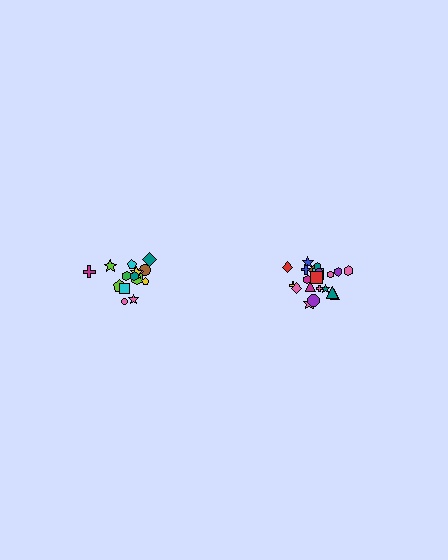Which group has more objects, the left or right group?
The right group.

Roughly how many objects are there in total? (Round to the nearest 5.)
Roughly 35 objects in total.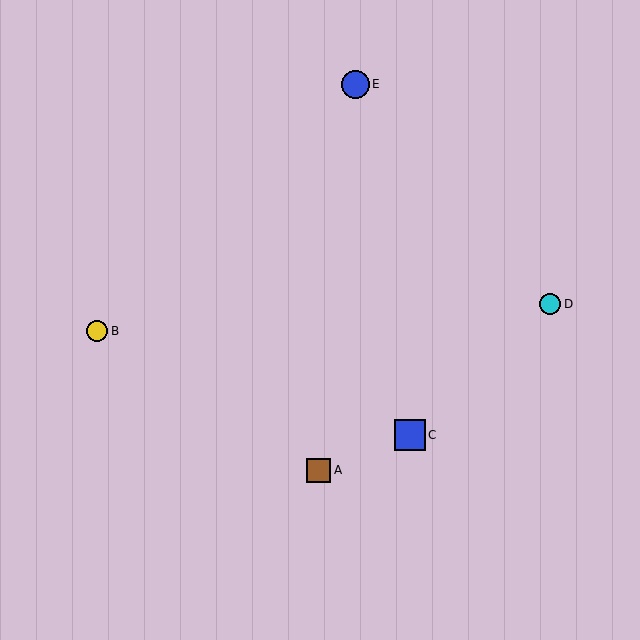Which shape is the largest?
The blue square (labeled C) is the largest.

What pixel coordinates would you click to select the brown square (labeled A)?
Click at (319, 470) to select the brown square A.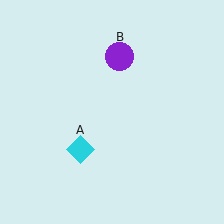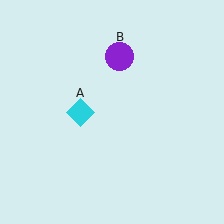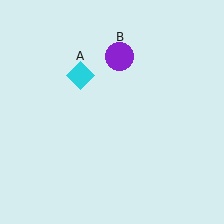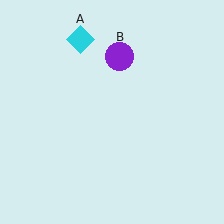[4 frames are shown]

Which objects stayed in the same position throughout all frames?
Purple circle (object B) remained stationary.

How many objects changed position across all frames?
1 object changed position: cyan diamond (object A).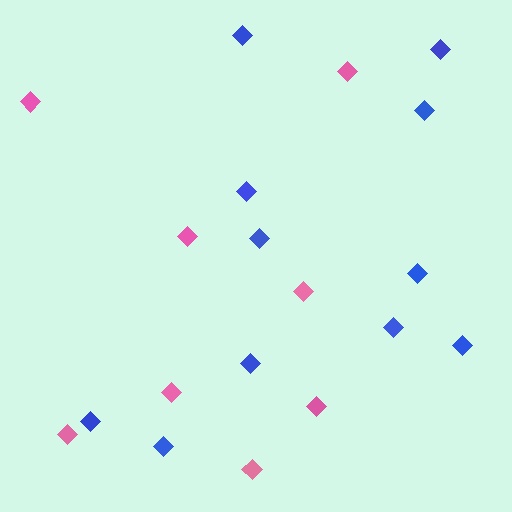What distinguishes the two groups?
There are 2 groups: one group of blue diamonds (11) and one group of pink diamonds (8).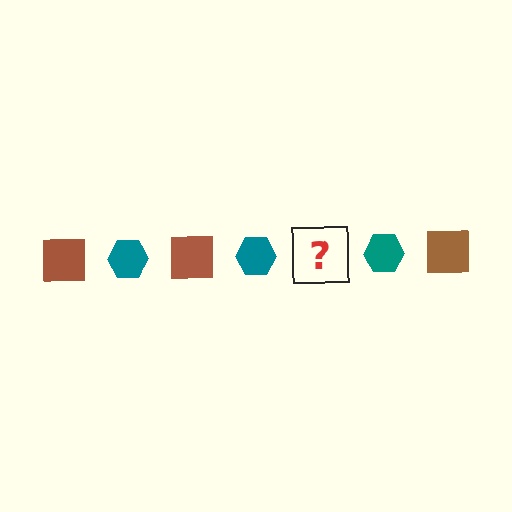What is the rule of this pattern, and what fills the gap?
The rule is that the pattern alternates between brown square and teal hexagon. The gap should be filled with a brown square.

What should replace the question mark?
The question mark should be replaced with a brown square.